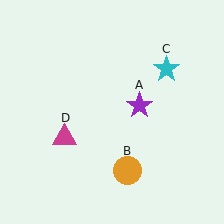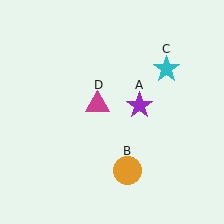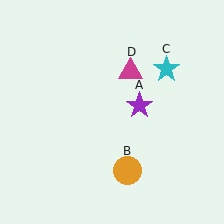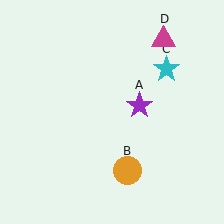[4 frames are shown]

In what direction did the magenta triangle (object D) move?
The magenta triangle (object D) moved up and to the right.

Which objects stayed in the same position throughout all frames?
Purple star (object A) and orange circle (object B) and cyan star (object C) remained stationary.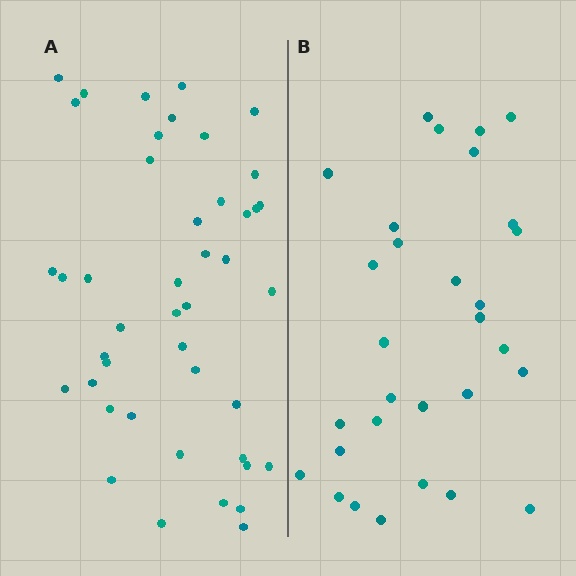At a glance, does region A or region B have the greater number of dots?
Region A (the left region) has more dots.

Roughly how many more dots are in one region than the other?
Region A has approximately 15 more dots than region B.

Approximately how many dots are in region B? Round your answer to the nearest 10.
About 30 dots.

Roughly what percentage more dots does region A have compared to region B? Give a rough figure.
About 45% more.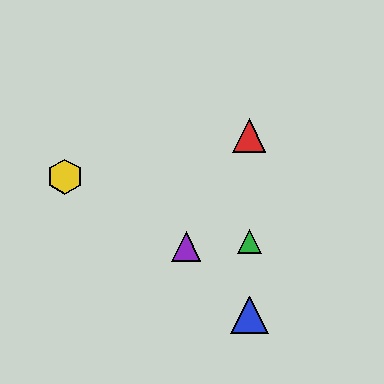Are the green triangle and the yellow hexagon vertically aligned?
No, the green triangle is at x≈249 and the yellow hexagon is at x≈65.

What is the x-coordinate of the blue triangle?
The blue triangle is at x≈249.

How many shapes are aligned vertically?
3 shapes (the red triangle, the blue triangle, the green triangle) are aligned vertically.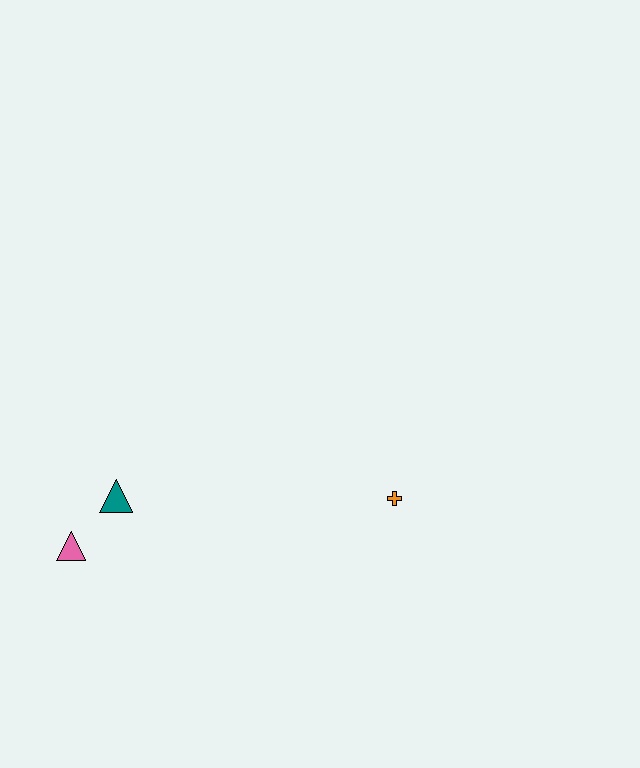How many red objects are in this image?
There are no red objects.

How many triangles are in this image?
There are 2 triangles.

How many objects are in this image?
There are 3 objects.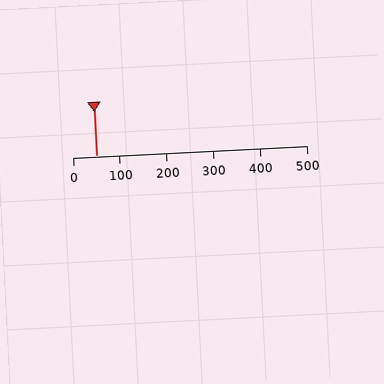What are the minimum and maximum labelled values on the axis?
The axis runs from 0 to 500.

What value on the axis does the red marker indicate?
The marker indicates approximately 50.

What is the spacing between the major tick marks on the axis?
The major ticks are spaced 100 apart.